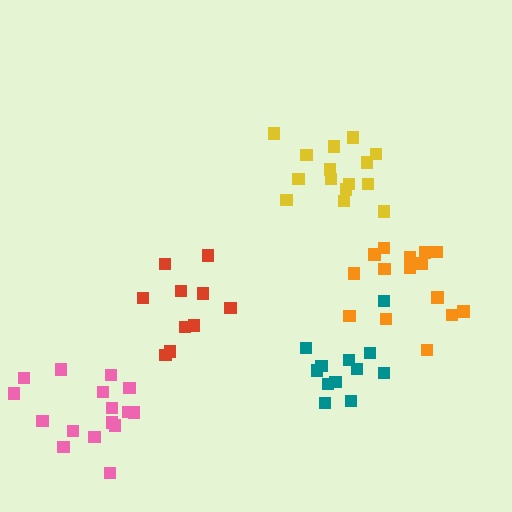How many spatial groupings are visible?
There are 5 spatial groupings.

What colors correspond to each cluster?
The clusters are colored: yellow, teal, pink, red, orange.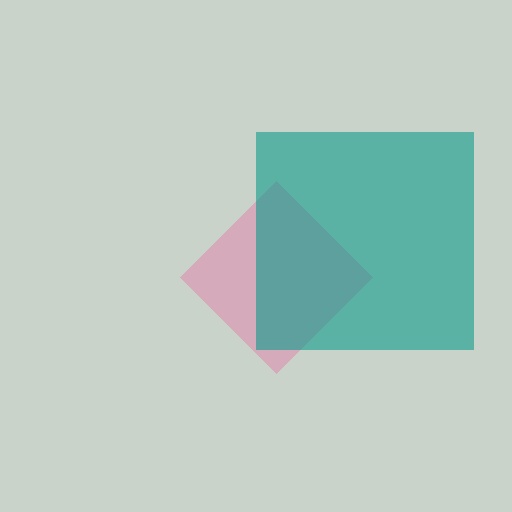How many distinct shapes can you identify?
There are 2 distinct shapes: a pink diamond, a teal square.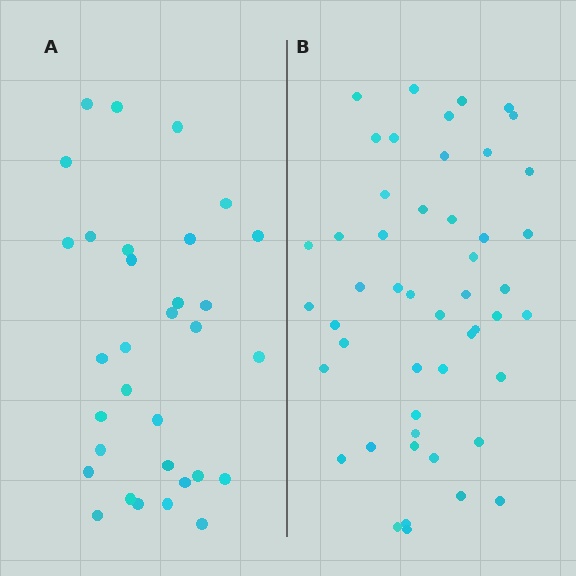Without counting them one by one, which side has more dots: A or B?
Region B (the right region) has more dots.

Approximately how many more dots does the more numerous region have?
Region B has approximately 15 more dots than region A.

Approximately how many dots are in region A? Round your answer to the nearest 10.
About 30 dots. (The exact count is 32, which rounds to 30.)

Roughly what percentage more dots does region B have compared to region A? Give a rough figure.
About 55% more.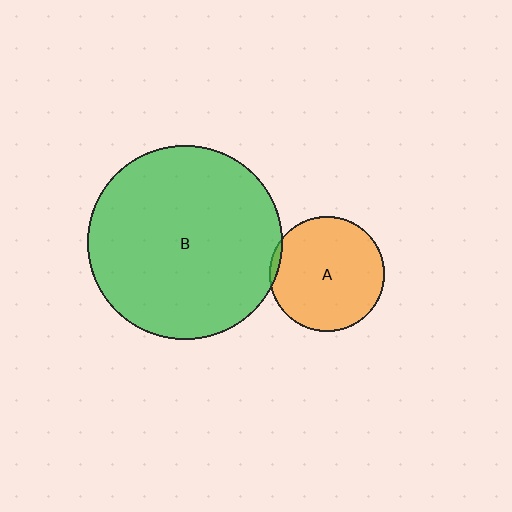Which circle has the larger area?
Circle B (green).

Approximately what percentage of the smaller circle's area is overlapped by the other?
Approximately 5%.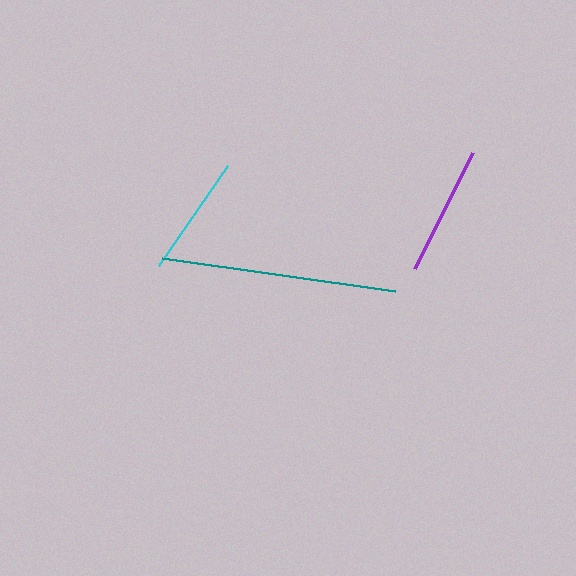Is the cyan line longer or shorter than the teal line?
The teal line is longer than the cyan line.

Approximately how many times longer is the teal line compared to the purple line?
The teal line is approximately 1.8 times the length of the purple line.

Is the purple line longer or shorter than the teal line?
The teal line is longer than the purple line.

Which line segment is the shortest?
The cyan line is the shortest at approximately 122 pixels.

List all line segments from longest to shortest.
From longest to shortest: teal, purple, cyan.